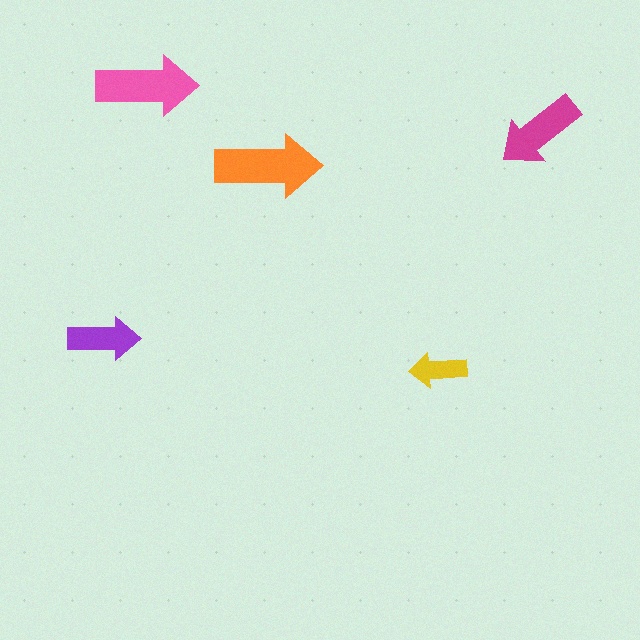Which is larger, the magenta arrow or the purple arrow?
The magenta one.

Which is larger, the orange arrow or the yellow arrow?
The orange one.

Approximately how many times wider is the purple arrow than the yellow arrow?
About 1.5 times wider.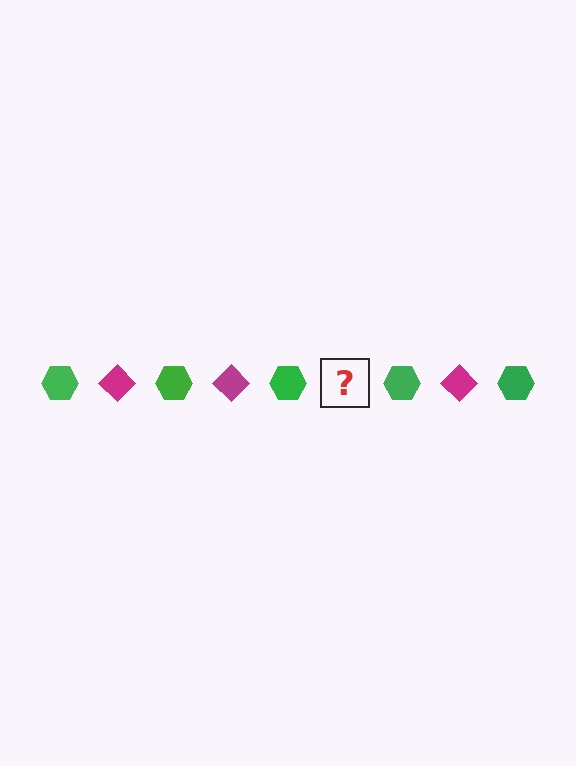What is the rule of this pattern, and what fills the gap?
The rule is that the pattern alternates between green hexagon and magenta diamond. The gap should be filled with a magenta diamond.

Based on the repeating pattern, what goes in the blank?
The blank should be a magenta diamond.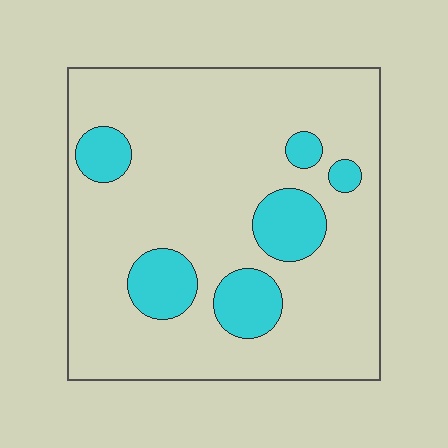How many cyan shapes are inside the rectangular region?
6.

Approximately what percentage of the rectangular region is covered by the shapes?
Approximately 15%.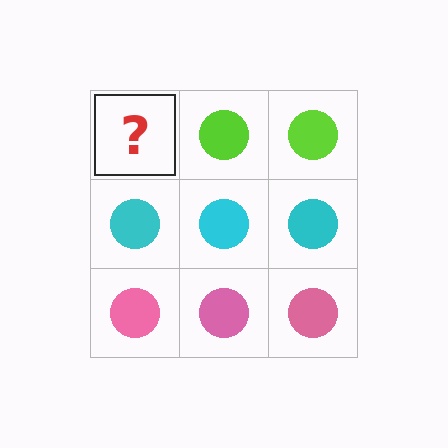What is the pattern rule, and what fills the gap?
The rule is that each row has a consistent color. The gap should be filled with a lime circle.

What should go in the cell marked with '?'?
The missing cell should contain a lime circle.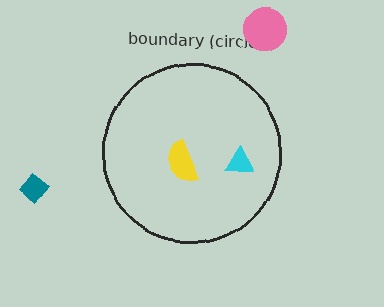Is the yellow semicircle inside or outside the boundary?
Inside.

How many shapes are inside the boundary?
2 inside, 2 outside.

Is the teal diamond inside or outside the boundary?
Outside.